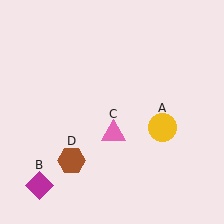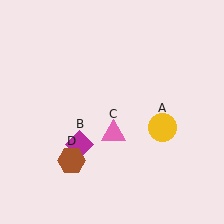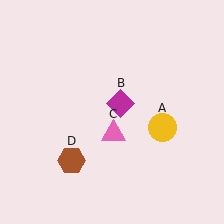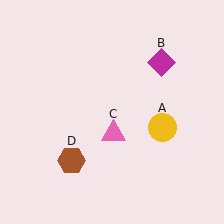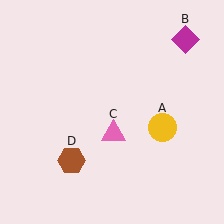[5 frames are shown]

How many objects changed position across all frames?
1 object changed position: magenta diamond (object B).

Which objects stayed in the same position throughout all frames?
Yellow circle (object A) and pink triangle (object C) and brown hexagon (object D) remained stationary.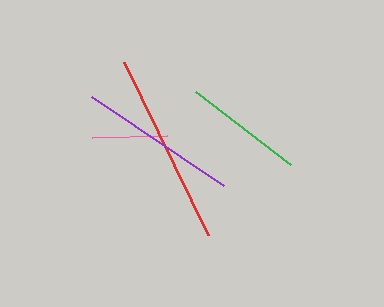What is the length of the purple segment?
The purple segment is approximately 159 pixels long.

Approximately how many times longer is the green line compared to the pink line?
The green line is approximately 1.6 times the length of the pink line.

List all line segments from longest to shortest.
From longest to shortest: red, purple, green, pink.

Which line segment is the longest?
The red line is the longest at approximately 192 pixels.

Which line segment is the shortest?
The pink line is the shortest at approximately 75 pixels.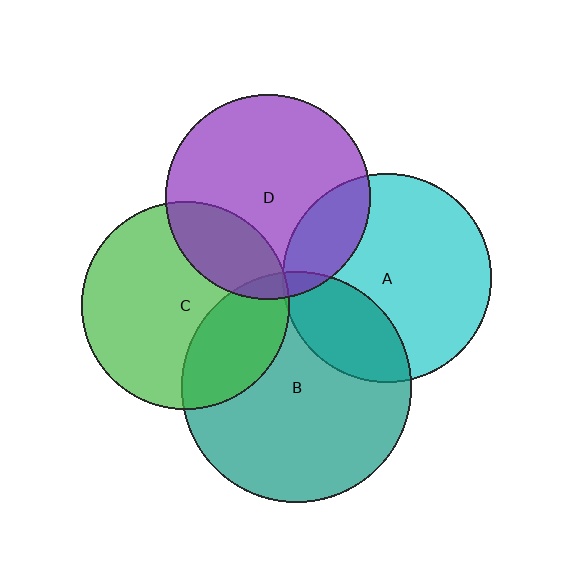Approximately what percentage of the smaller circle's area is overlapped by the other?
Approximately 30%.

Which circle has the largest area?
Circle B (teal).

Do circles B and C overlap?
Yes.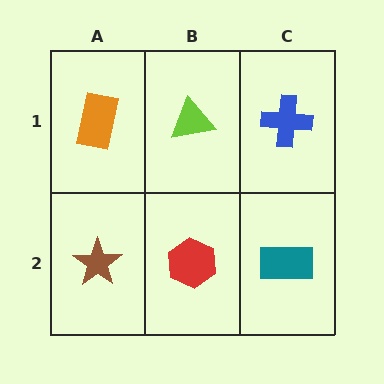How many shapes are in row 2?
3 shapes.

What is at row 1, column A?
An orange rectangle.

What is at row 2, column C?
A teal rectangle.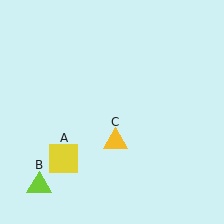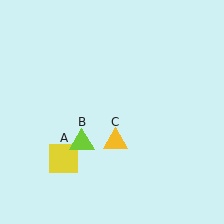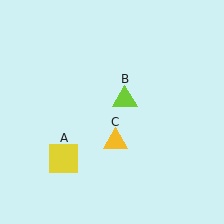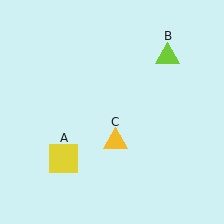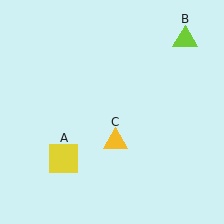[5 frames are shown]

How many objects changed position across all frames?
1 object changed position: lime triangle (object B).